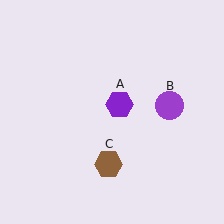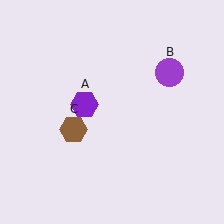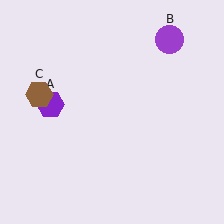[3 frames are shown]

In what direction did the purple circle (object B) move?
The purple circle (object B) moved up.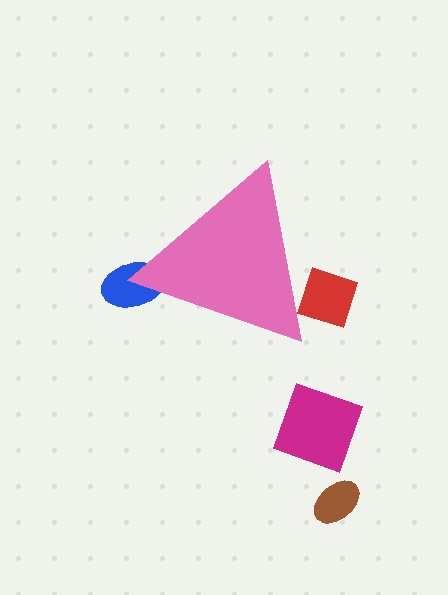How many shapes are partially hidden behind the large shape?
2 shapes are partially hidden.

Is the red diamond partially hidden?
Yes, the red diamond is partially hidden behind the pink triangle.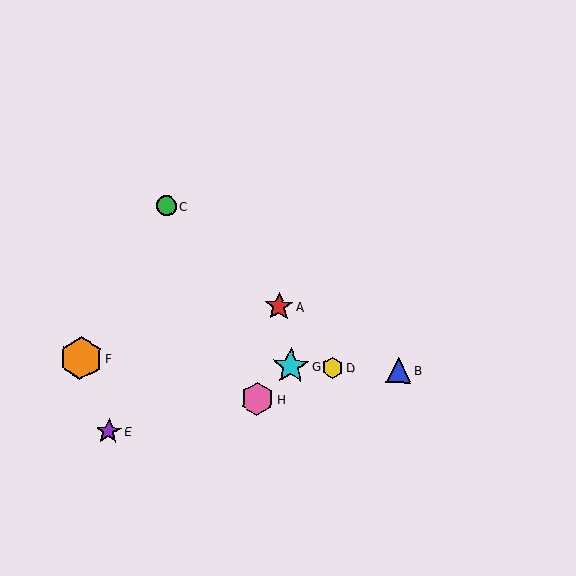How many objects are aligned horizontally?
4 objects (B, D, F, G) are aligned horizontally.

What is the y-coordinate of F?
Object F is at y≈358.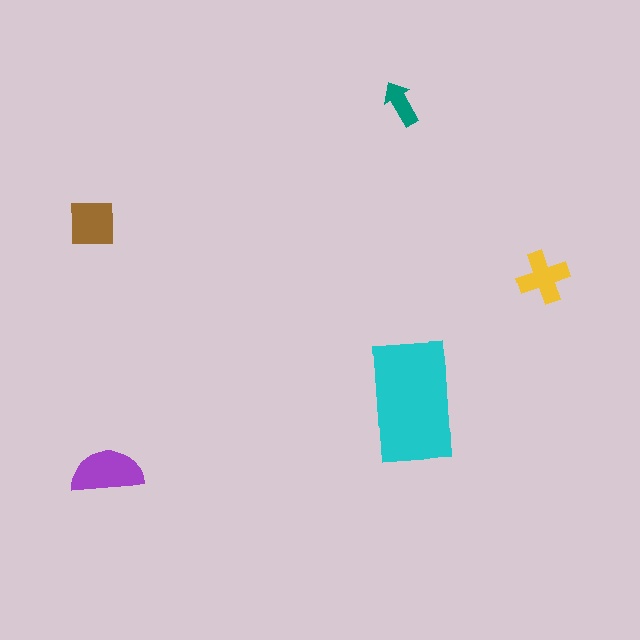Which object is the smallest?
The teal arrow.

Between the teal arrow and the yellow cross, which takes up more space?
The yellow cross.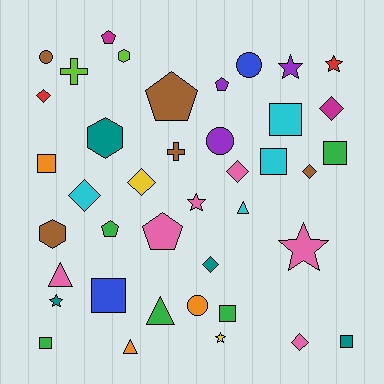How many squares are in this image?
There are 8 squares.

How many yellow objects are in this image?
There are 2 yellow objects.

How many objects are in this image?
There are 40 objects.